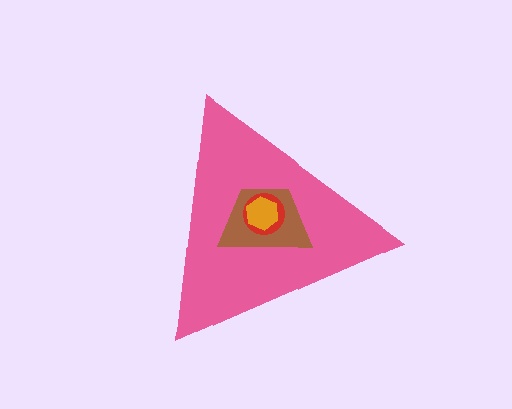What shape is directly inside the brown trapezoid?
The red circle.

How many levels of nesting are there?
4.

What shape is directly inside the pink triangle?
The brown trapezoid.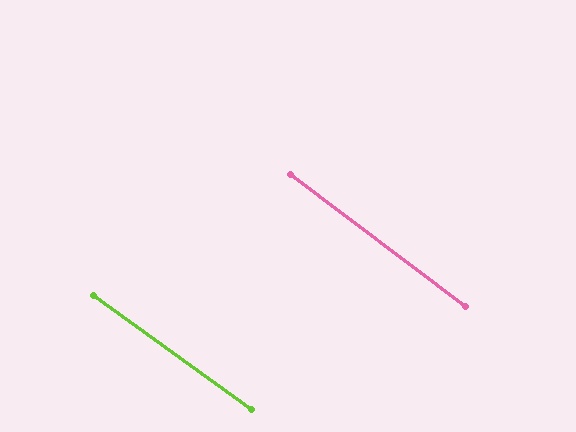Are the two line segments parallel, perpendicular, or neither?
Parallel — their directions differ by only 1.1°.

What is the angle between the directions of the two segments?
Approximately 1 degree.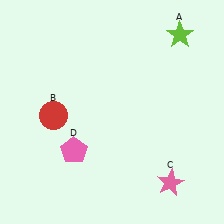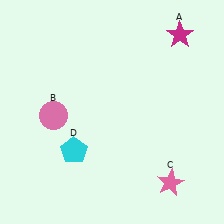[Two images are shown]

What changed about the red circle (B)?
In Image 1, B is red. In Image 2, it changed to pink.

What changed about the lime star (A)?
In Image 1, A is lime. In Image 2, it changed to magenta.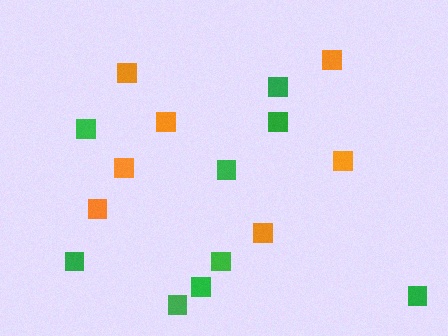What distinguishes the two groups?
There are 2 groups: one group of orange squares (7) and one group of green squares (9).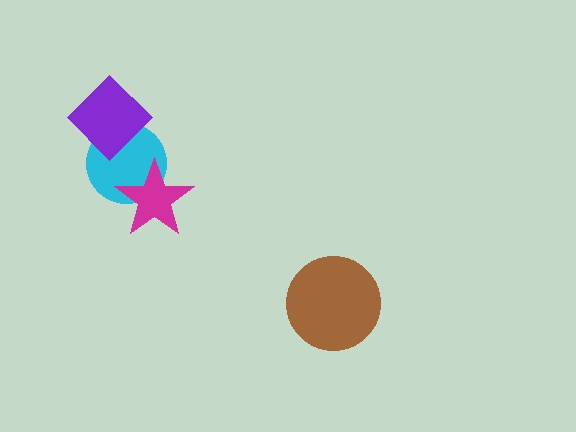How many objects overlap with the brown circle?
0 objects overlap with the brown circle.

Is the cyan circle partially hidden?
Yes, it is partially covered by another shape.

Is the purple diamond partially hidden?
No, no other shape covers it.